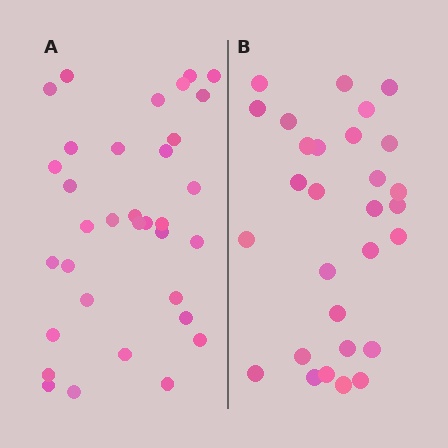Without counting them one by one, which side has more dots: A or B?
Region A (the left region) has more dots.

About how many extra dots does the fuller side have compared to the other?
Region A has about 5 more dots than region B.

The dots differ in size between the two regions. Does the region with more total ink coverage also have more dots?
No. Region B has more total ink coverage because its dots are larger, but region A actually contains more individual dots. Total area can be misleading — the number of items is what matters here.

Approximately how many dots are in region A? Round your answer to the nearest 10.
About 30 dots. (The exact count is 34, which rounds to 30.)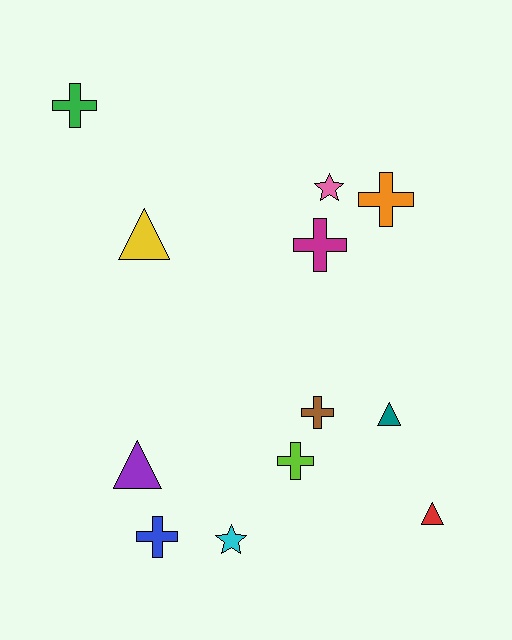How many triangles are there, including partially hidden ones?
There are 4 triangles.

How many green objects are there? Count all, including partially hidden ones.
There is 1 green object.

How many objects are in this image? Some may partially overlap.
There are 12 objects.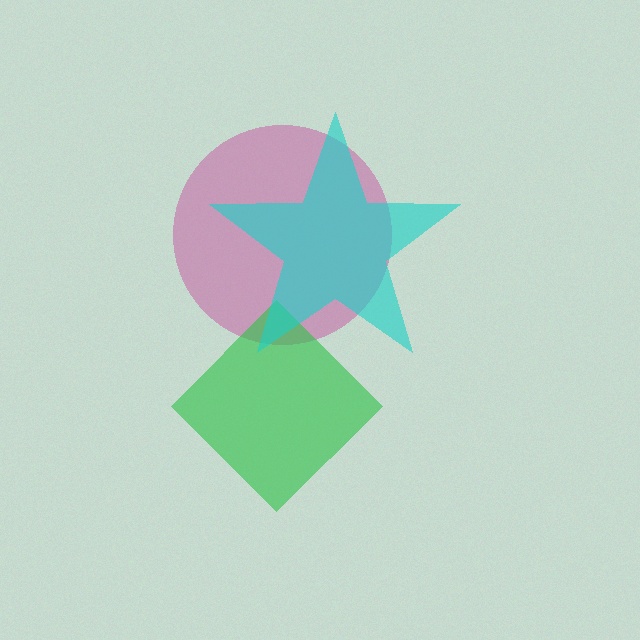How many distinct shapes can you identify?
There are 3 distinct shapes: a magenta circle, a green diamond, a cyan star.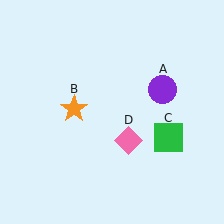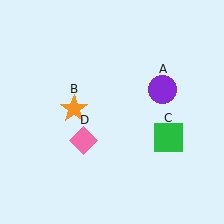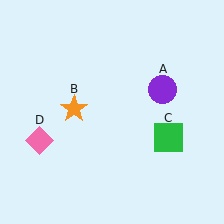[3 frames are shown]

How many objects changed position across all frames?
1 object changed position: pink diamond (object D).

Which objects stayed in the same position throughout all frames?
Purple circle (object A) and orange star (object B) and green square (object C) remained stationary.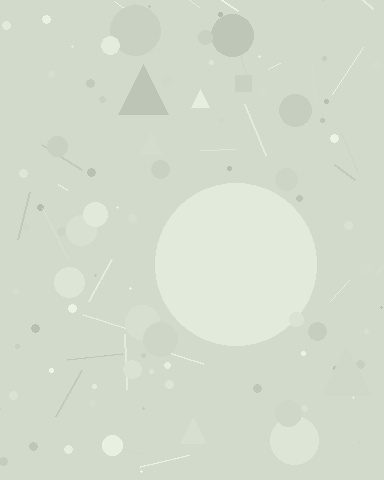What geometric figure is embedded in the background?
A circle is embedded in the background.